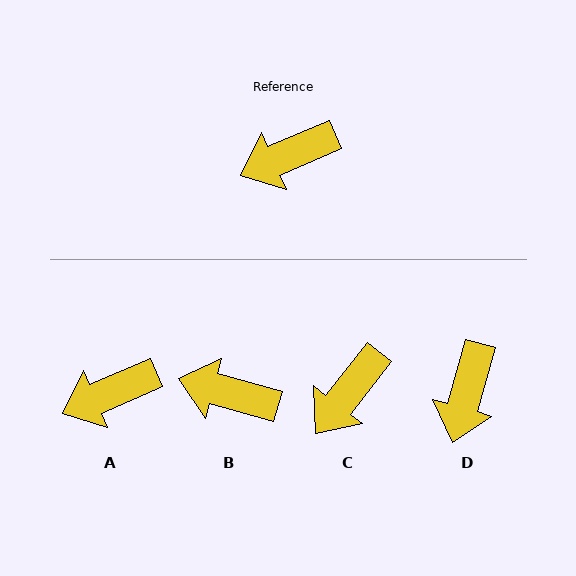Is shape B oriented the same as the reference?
No, it is off by about 39 degrees.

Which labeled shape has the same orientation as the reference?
A.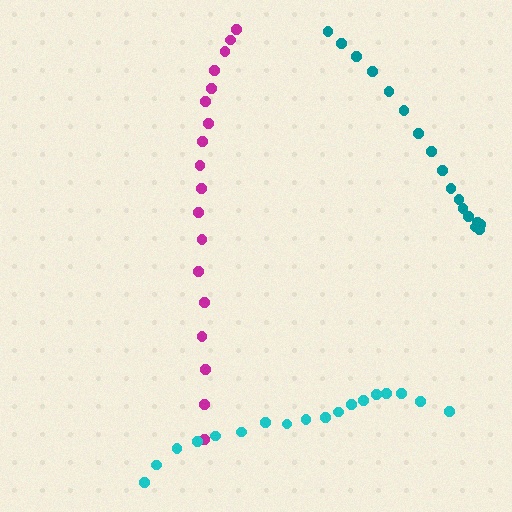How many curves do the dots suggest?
There are 3 distinct paths.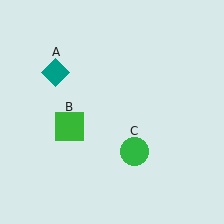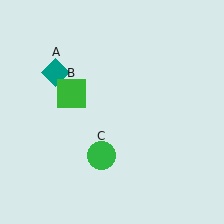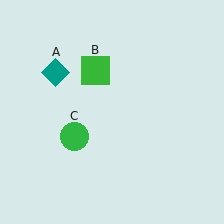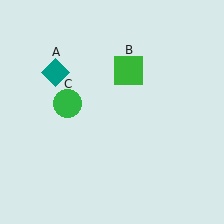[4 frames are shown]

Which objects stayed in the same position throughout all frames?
Teal diamond (object A) remained stationary.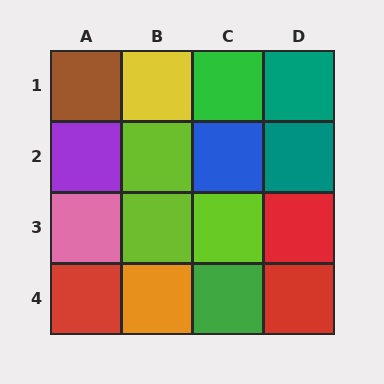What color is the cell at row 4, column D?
Red.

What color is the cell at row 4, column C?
Green.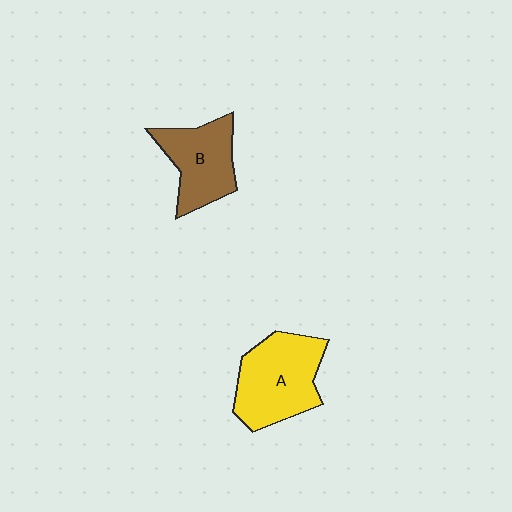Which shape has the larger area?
Shape A (yellow).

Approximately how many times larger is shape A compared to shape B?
Approximately 1.3 times.